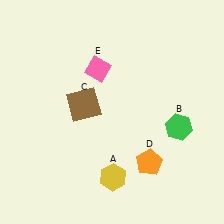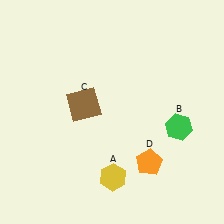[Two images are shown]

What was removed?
The pink diamond (E) was removed in Image 2.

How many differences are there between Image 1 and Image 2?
There is 1 difference between the two images.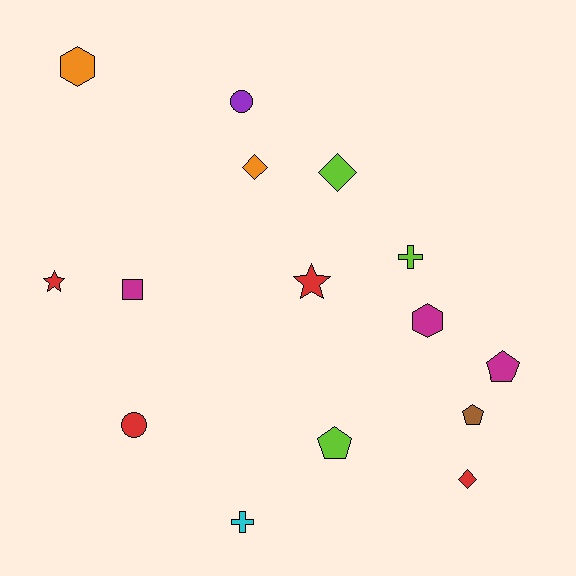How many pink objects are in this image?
There are no pink objects.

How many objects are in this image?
There are 15 objects.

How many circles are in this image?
There are 2 circles.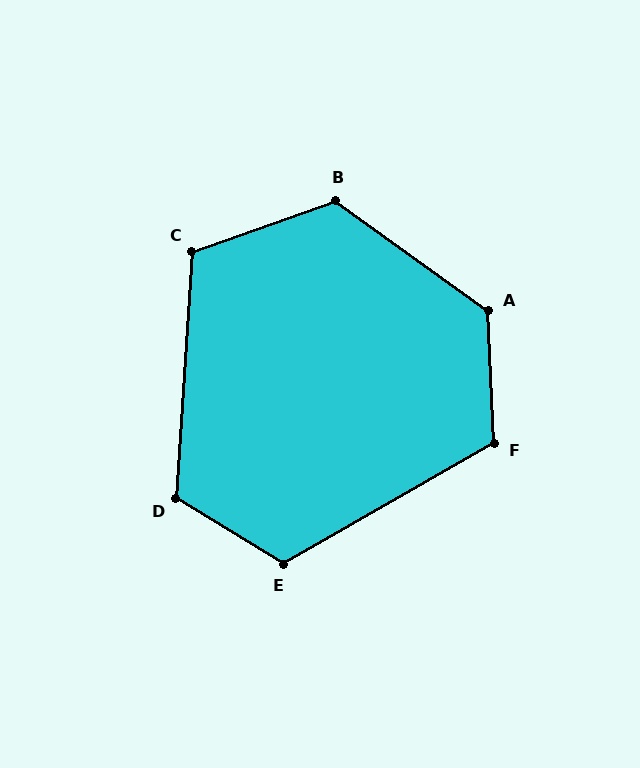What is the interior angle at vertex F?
Approximately 117 degrees (obtuse).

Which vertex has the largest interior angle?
A, at approximately 128 degrees.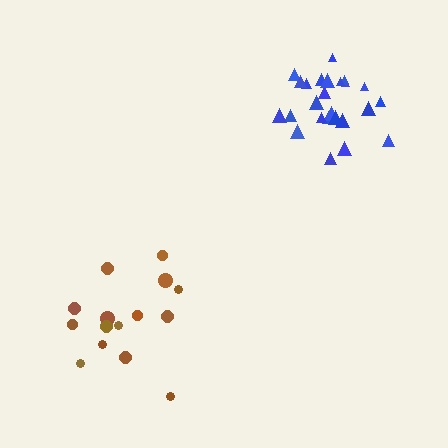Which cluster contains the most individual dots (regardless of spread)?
Blue (25).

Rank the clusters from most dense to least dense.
blue, brown.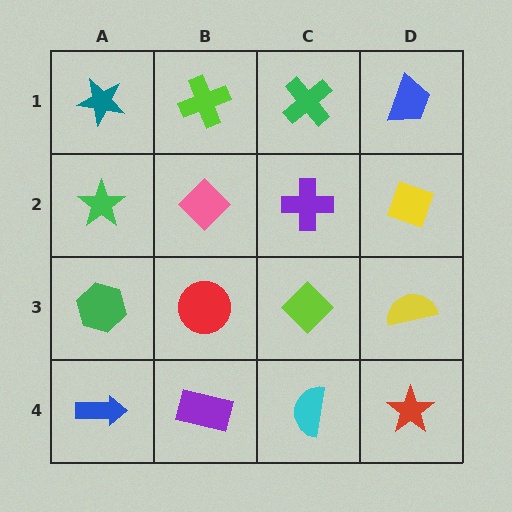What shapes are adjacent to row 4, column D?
A yellow semicircle (row 3, column D), a cyan semicircle (row 4, column C).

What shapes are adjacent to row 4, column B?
A red circle (row 3, column B), a blue arrow (row 4, column A), a cyan semicircle (row 4, column C).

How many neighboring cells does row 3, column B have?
4.